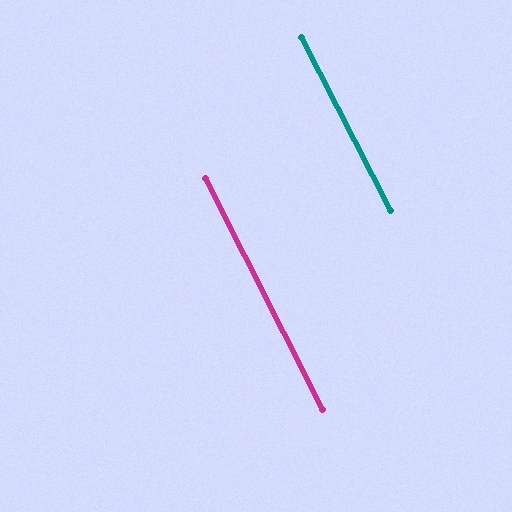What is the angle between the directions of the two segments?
Approximately 0 degrees.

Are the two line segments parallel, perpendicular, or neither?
Parallel — their directions differ by only 0.3°.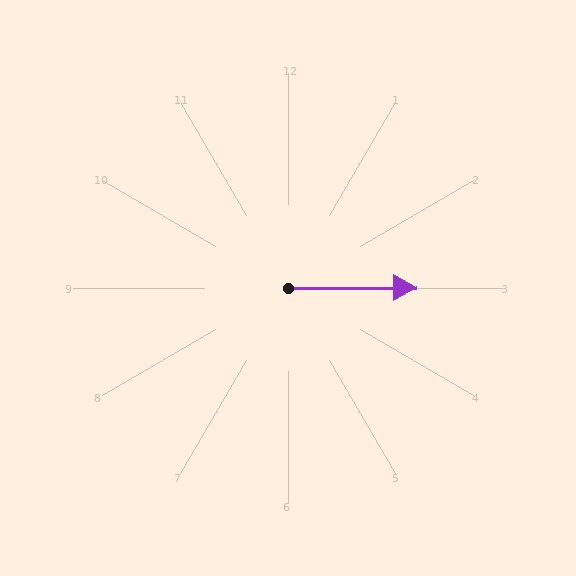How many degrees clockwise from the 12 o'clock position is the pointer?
Approximately 90 degrees.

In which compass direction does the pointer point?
East.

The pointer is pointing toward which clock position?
Roughly 3 o'clock.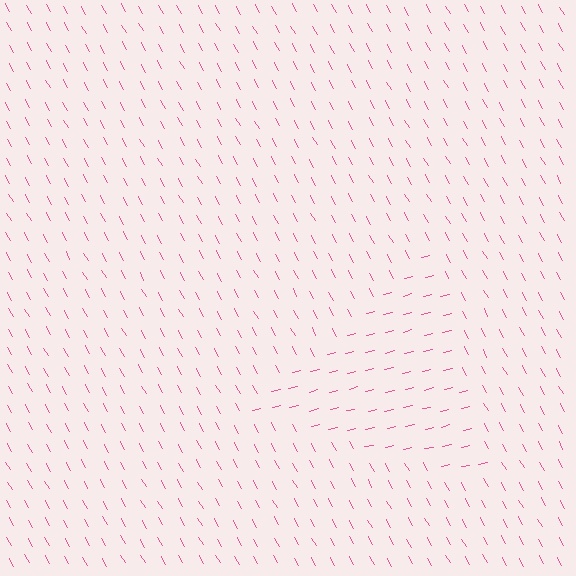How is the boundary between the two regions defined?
The boundary is defined purely by a change in line orientation (approximately 74 degrees difference). All lines are the same color and thickness.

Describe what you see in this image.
The image is filled with small pink line segments. A triangle region in the image has lines oriented differently from the surrounding lines, creating a visible texture boundary.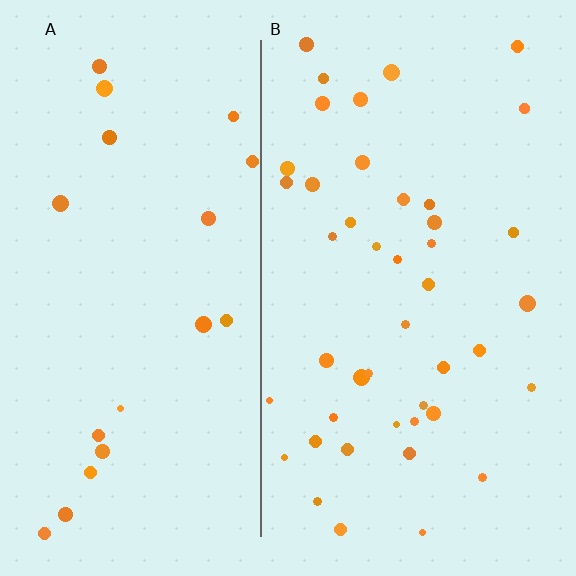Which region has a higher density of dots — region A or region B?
B (the right).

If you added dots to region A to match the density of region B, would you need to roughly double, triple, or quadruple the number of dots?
Approximately double.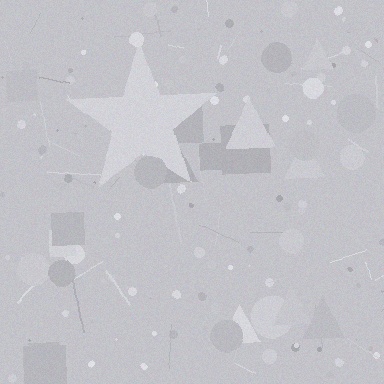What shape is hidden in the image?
A star is hidden in the image.